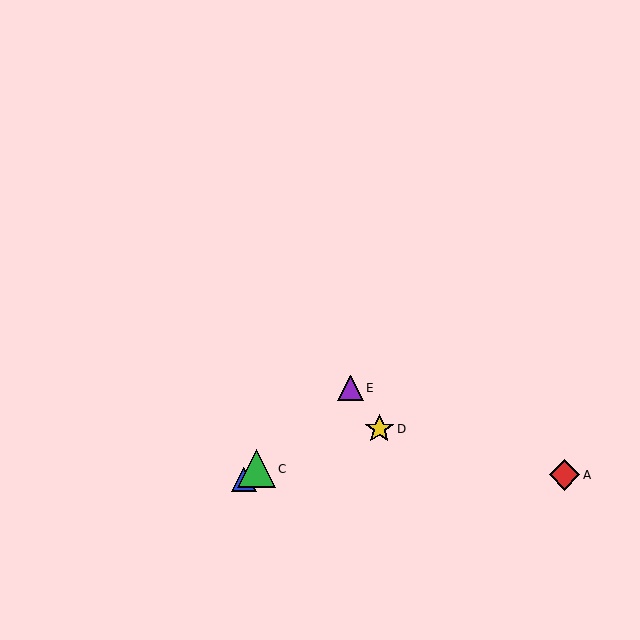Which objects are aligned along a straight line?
Objects B, C, E are aligned along a straight line.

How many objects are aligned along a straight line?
3 objects (B, C, E) are aligned along a straight line.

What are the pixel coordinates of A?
Object A is at (565, 475).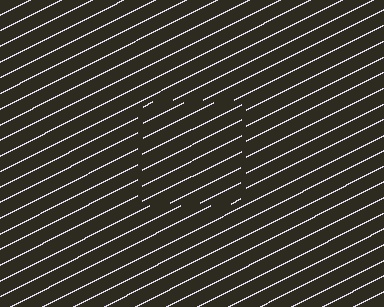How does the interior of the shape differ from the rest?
The interior of the shape contains the same grating, shifted by half a period — the contour is defined by the phase discontinuity where line-ends from the inner and outer gratings abut.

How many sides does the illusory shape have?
4 sides — the line-ends trace a square.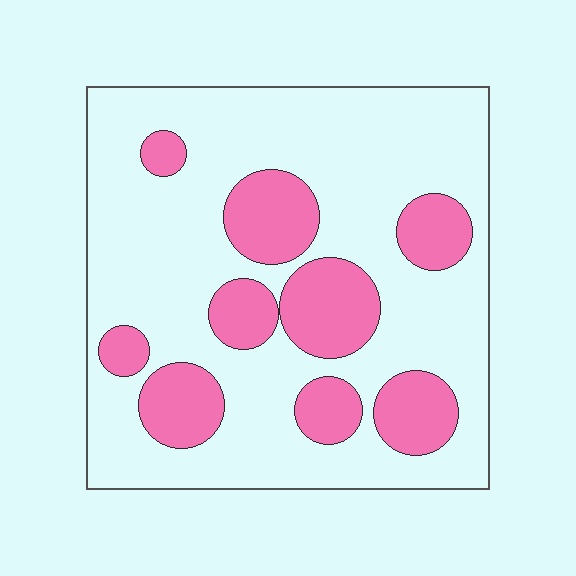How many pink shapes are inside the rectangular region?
9.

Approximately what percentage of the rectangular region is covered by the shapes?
Approximately 25%.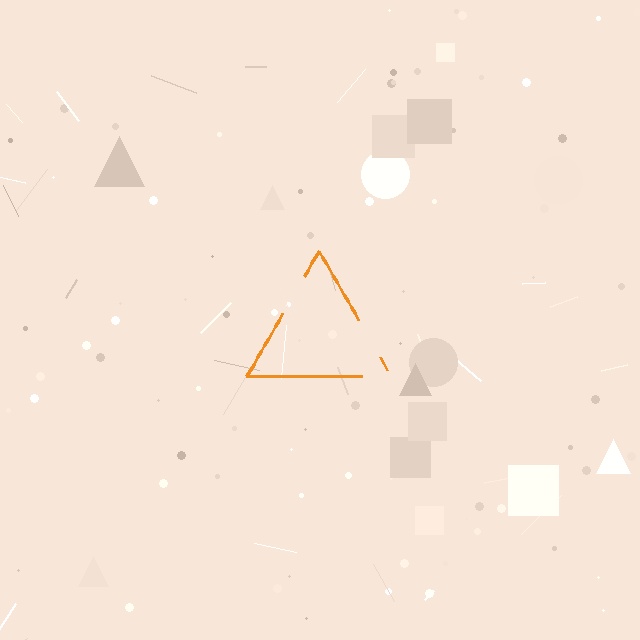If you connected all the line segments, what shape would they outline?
They would outline a triangle.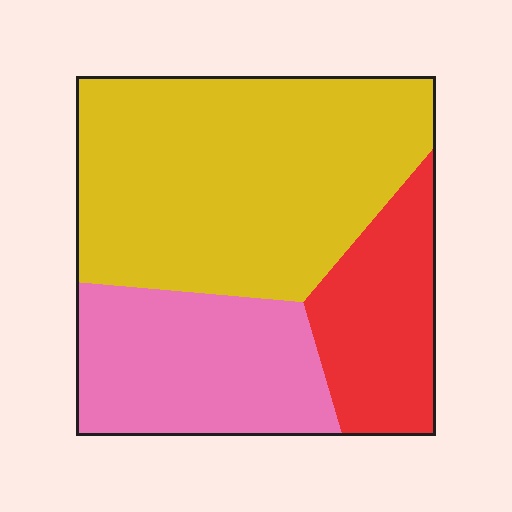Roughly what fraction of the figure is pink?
Pink takes up between a sixth and a third of the figure.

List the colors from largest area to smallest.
From largest to smallest: yellow, pink, red.